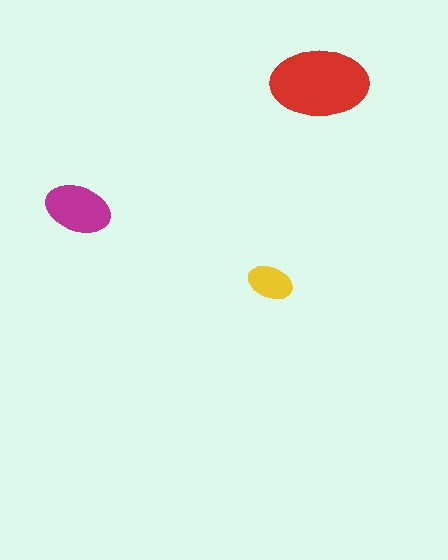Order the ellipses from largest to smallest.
the red one, the magenta one, the yellow one.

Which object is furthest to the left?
The magenta ellipse is leftmost.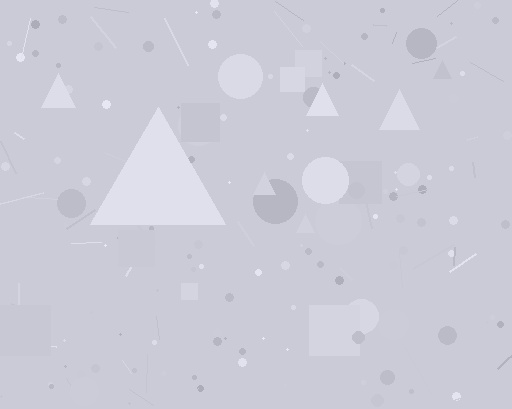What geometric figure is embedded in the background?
A triangle is embedded in the background.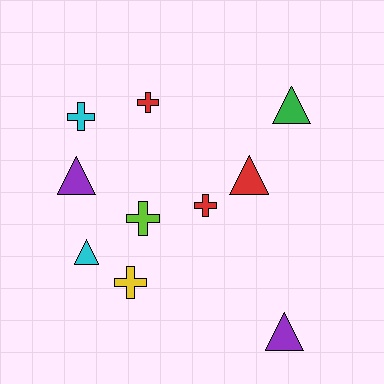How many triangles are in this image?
There are 5 triangles.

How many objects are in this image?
There are 10 objects.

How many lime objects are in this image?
There is 1 lime object.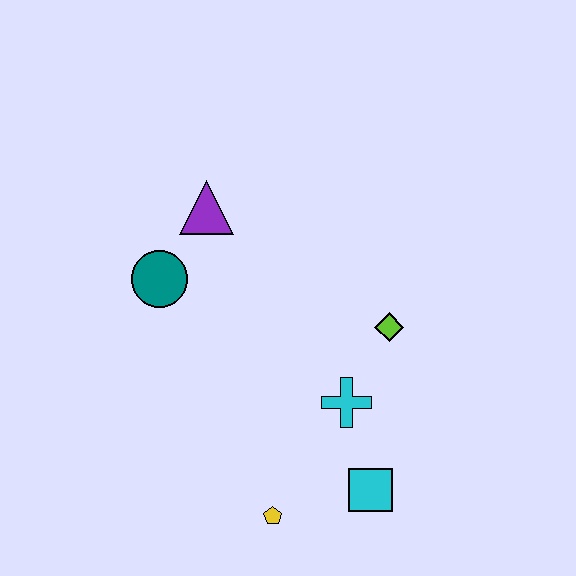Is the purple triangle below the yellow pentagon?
No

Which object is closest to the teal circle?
The purple triangle is closest to the teal circle.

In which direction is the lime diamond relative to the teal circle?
The lime diamond is to the right of the teal circle.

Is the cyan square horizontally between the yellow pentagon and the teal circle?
No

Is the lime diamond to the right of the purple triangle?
Yes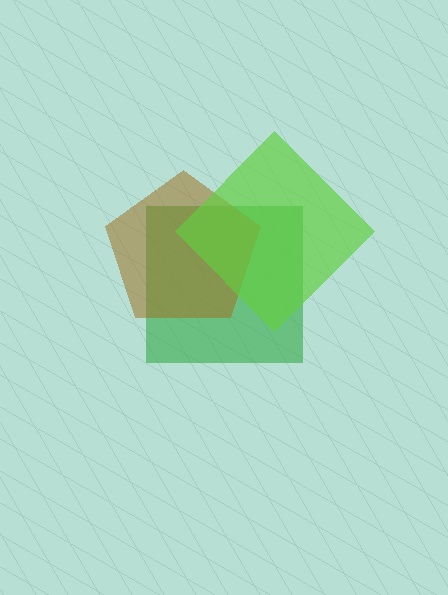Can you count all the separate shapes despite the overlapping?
Yes, there are 3 separate shapes.